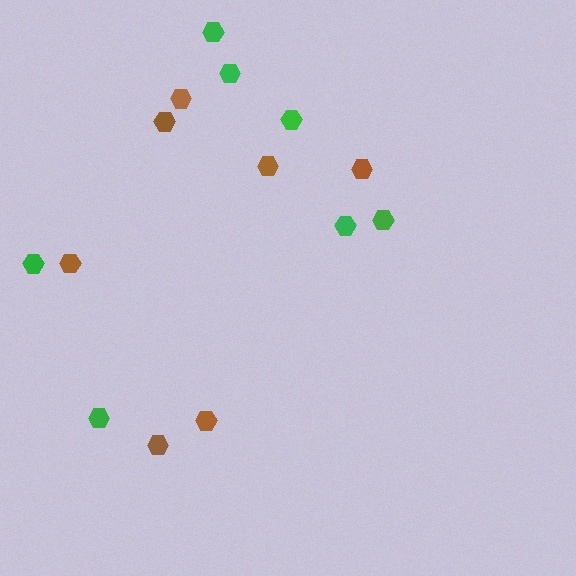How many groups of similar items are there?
There are 2 groups: one group of brown hexagons (7) and one group of green hexagons (7).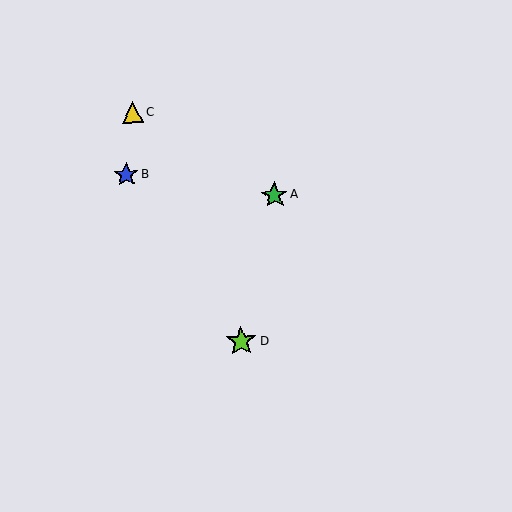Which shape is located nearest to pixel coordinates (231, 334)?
The lime star (labeled D) at (241, 341) is nearest to that location.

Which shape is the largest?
The lime star (labeled D) is the largest.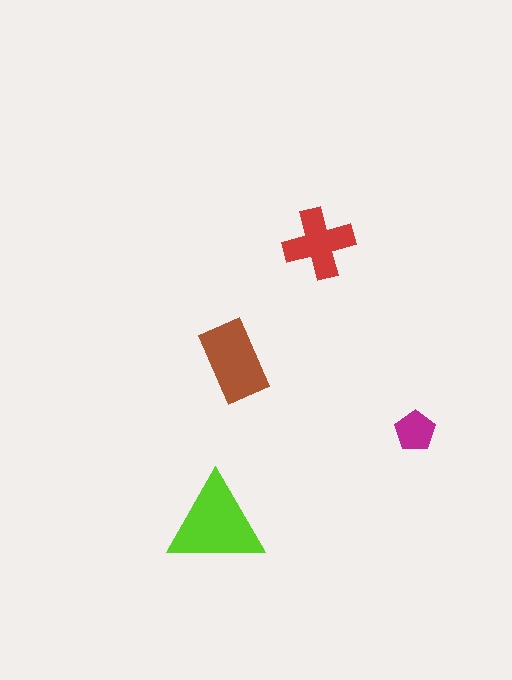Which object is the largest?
The lime triangle.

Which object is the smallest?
The magenta pentagon.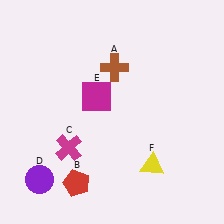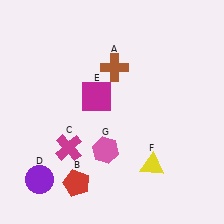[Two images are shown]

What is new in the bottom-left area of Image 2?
A pink hexagon (G) was added in the bottom-left area of Image 2.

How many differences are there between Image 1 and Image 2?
There is 1 difference between the two images.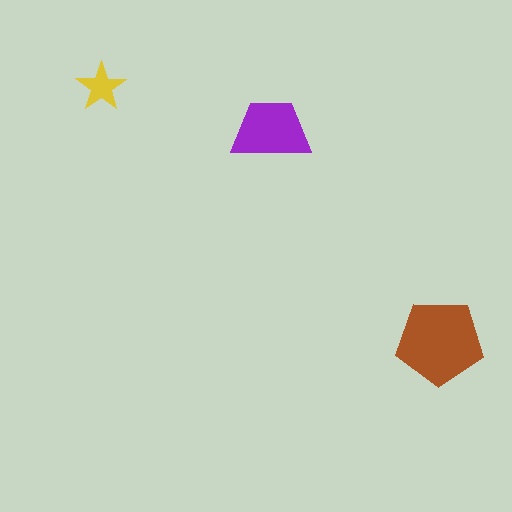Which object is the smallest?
The yellow star.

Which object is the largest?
The brown pentagon.